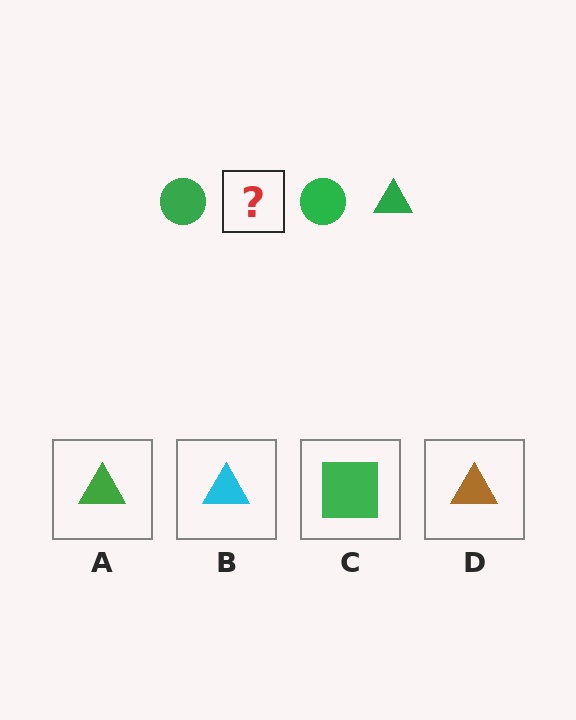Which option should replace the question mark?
Option A.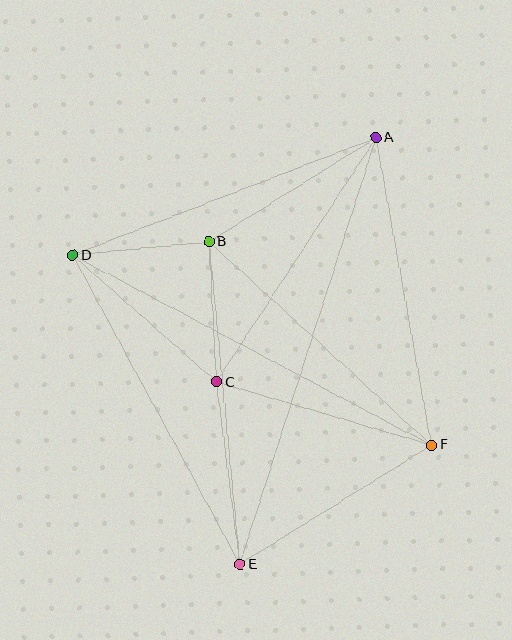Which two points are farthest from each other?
Points A and E are farthest from each other.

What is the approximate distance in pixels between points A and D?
The distance between A and D is approximately 325 pixels.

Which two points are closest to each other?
Points B and D are closest to each other.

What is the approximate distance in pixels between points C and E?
The distance between C and E is approximately 184 pixels.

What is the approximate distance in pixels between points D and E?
The distance between D and E is approximately 351 pixels.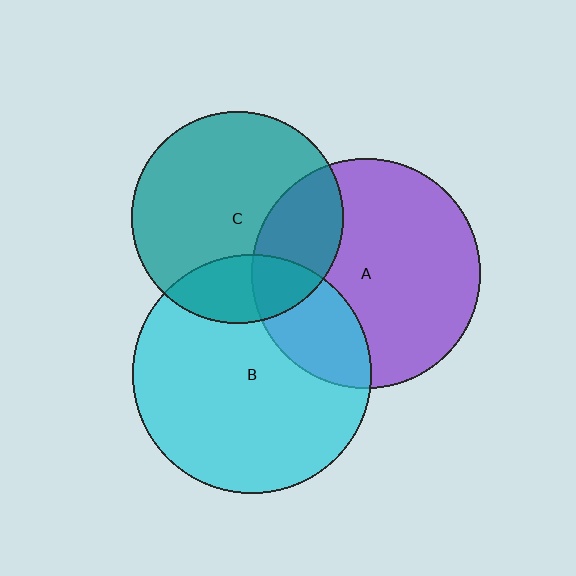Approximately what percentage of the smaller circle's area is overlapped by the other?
Approximately 25%.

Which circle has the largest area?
Circle B (cyan).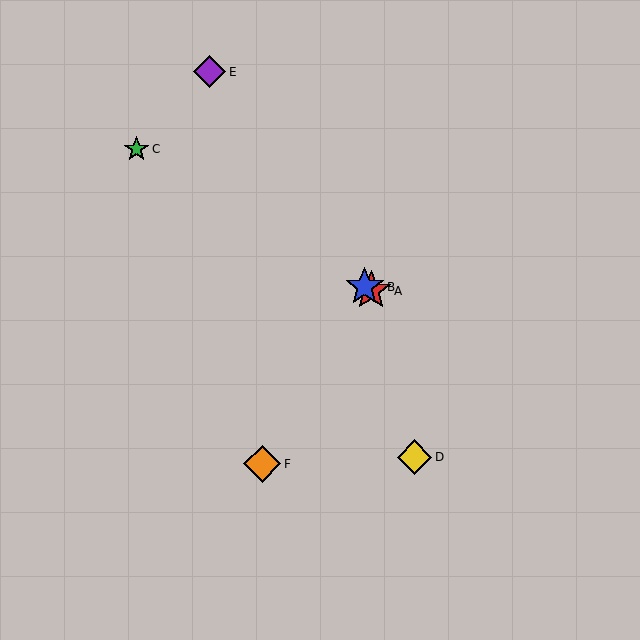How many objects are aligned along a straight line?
3 objects (A, B, C) are aligned along a straight line.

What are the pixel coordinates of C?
Object C is at (136, 149).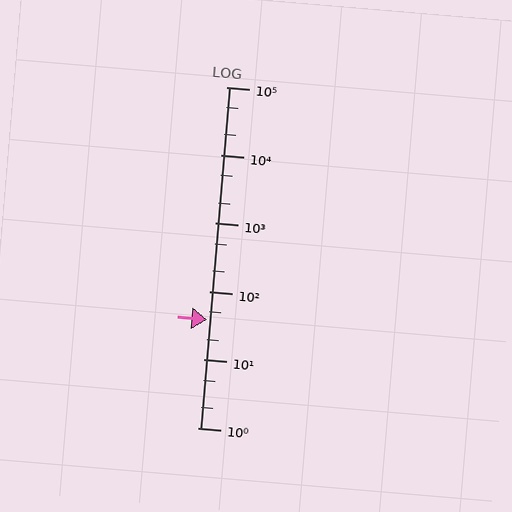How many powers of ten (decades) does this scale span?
The scale spans 5 decades, from 1 to 100000.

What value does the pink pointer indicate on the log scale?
The pointer indicates approximately 38.